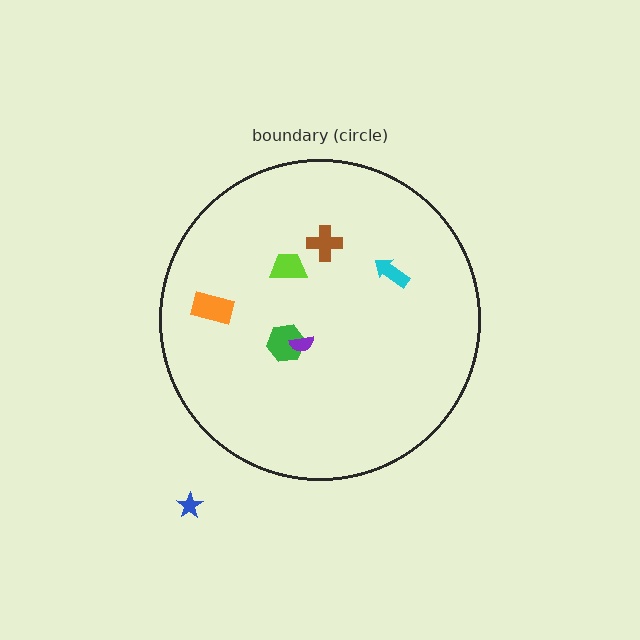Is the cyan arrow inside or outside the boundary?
Inside.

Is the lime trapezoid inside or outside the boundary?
Inside.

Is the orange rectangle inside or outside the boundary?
Inside.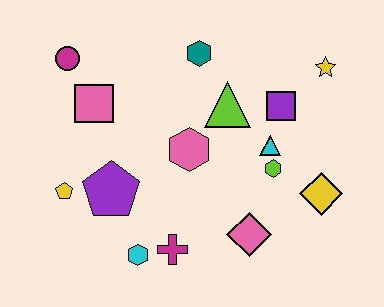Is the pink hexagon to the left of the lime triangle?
Yes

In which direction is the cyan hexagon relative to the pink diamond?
The cyan hexagon is to the left of the pink diamond.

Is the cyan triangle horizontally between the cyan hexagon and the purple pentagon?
No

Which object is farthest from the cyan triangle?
The magenta circle is farthest from the cyan triangle.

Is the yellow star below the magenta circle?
Yes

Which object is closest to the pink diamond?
The lime hexagon is closest to the pink diamond.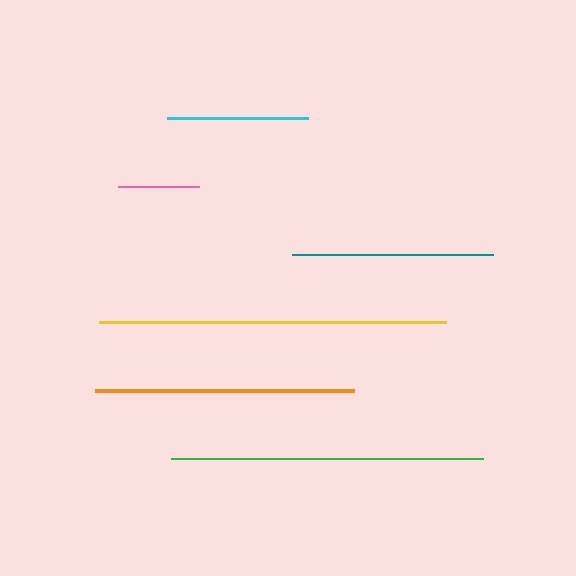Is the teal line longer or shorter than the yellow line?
The yellow line is longer than the teal line.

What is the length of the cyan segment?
The cyan segment is approximately 140 pixels long.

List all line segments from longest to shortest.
From longest to shortest: yellow, green, orange, teal, cyan, pink.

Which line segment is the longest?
The yellow line is the longest at approximately 347 pixels.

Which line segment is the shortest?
The pink line is the shortest at approximately 81 pixels.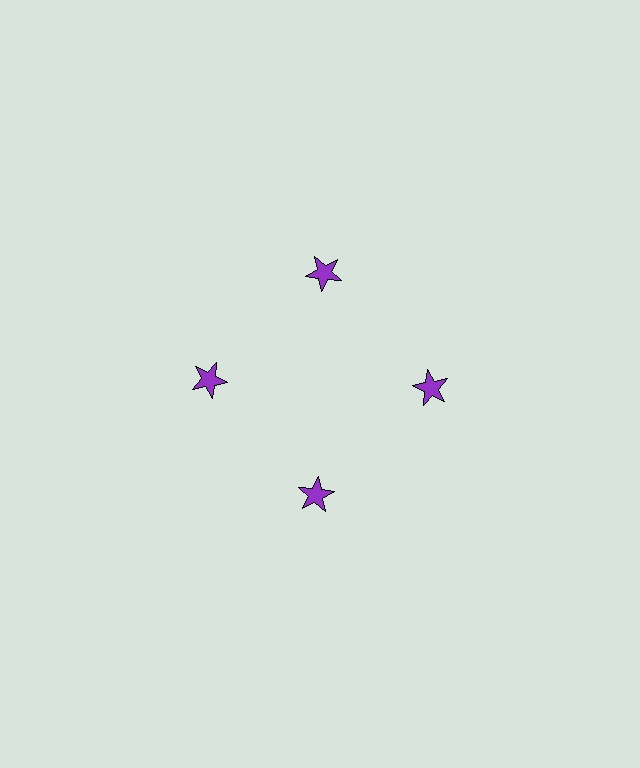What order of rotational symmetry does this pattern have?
This pattern has 4-fold rotational symmetry.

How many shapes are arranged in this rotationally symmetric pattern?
There are 4 shapes, arranged in 4 groups of 1.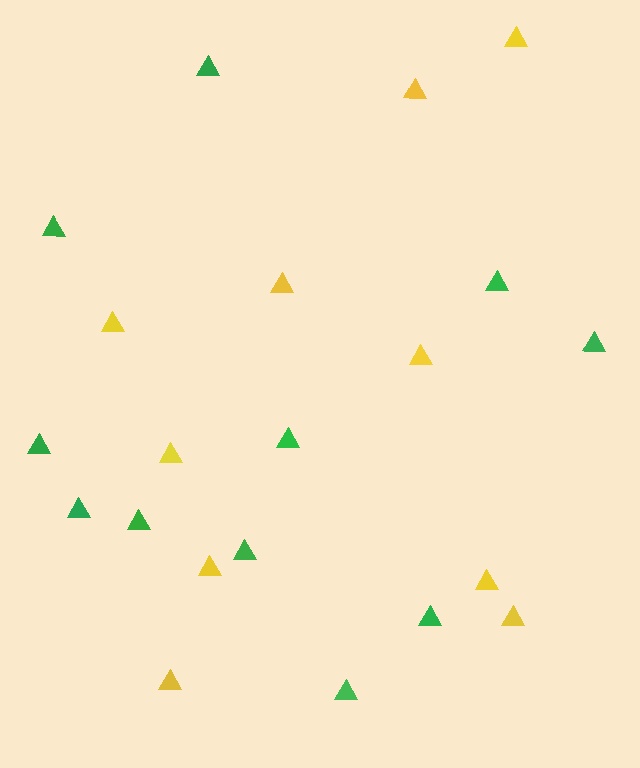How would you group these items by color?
There are 2 groups: one group of green triangles (11) and one group of yellow triangles (10).